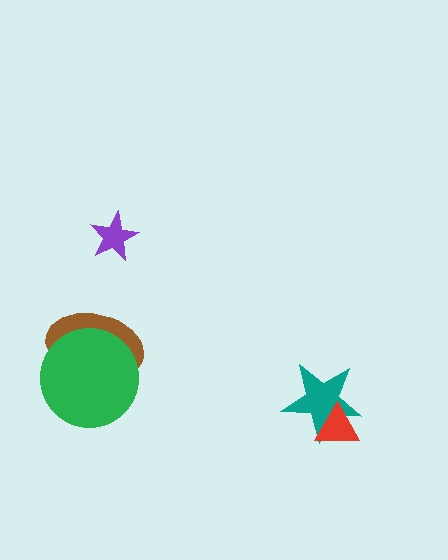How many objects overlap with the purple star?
0 objects overlap with the purple star.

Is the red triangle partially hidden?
No, no other shape covers it.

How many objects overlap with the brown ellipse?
1 object overlaps with the brown ellipse.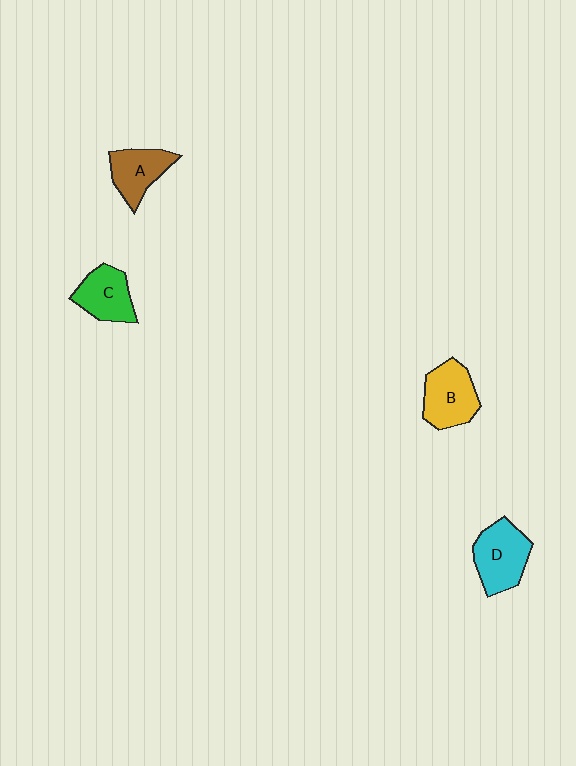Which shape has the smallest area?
Shape A (brown).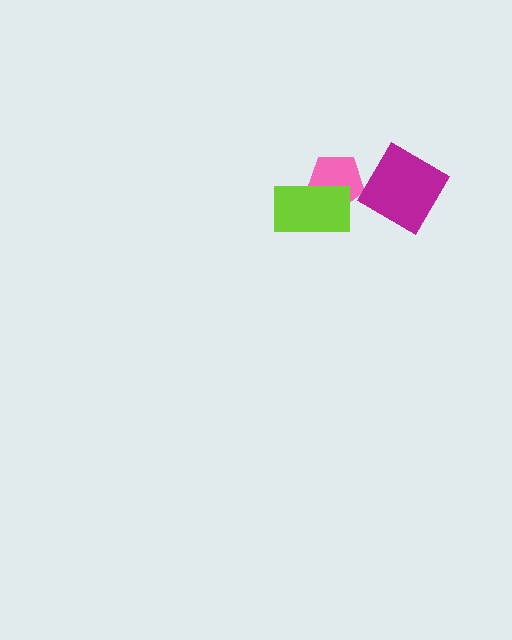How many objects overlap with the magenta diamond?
1 object overlaps with the magenta diamond.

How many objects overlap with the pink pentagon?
2 objects overlap with the pink pentagon.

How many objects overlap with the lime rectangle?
1 object overlaps with the lime rectangle.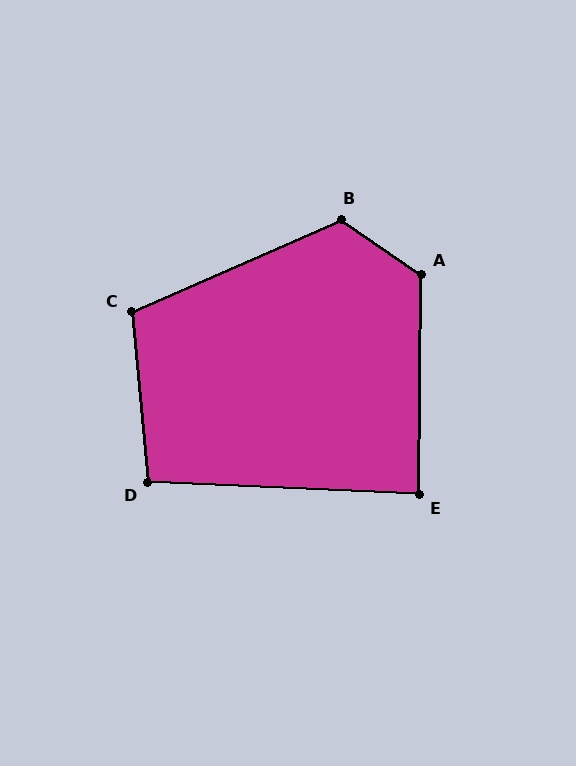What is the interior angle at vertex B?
Approximately 122 degrees (obtuse).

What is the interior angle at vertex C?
Approximately 108 degrees (obtuse).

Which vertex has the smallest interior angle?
E, at approximately 88 degrees.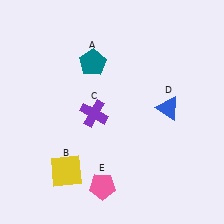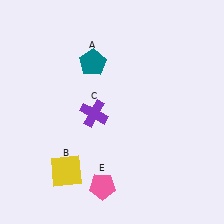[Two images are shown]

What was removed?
The blue triangle (D) was removed in Image 2.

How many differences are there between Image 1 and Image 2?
There is 1 difference between the two images.